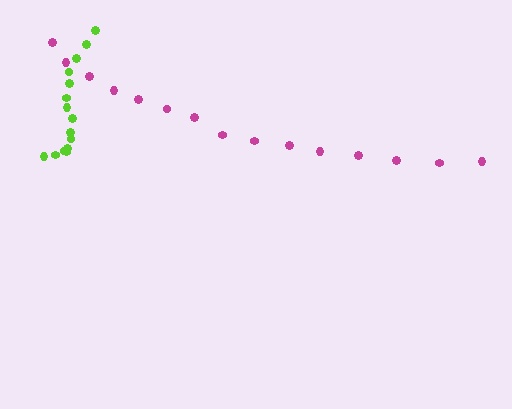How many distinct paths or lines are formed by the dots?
There are 2 distinct paths.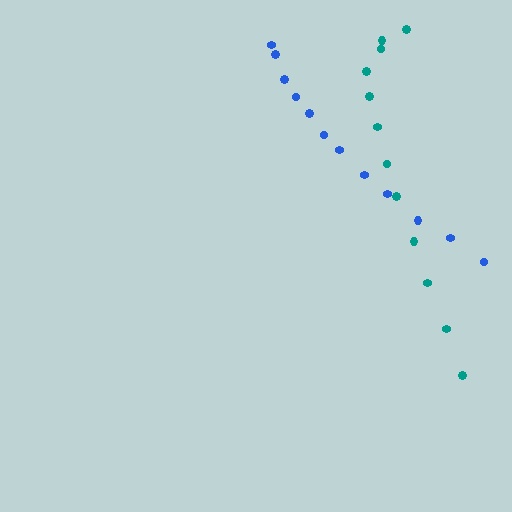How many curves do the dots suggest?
There are 2 distinct paths.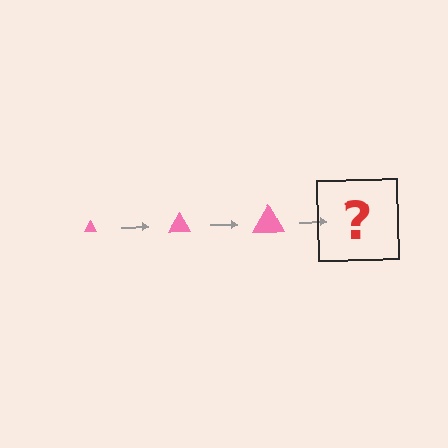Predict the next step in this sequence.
The next step is a pink triangle, larger than the previous one.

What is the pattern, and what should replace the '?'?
The pattern is that the triangle gets progressively larger each step. The '?' should be a pink triangle, larger than the previous one.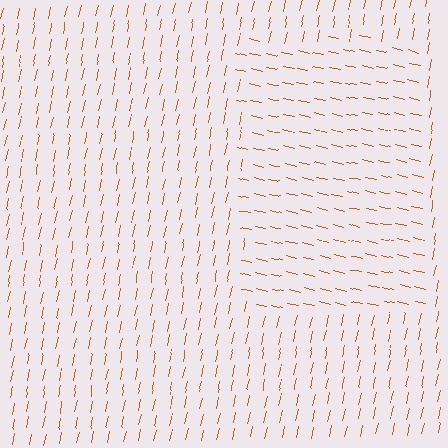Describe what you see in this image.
The image is filled with small brown line segments. A rectangle region in the image has lines oriented differently from the surrounding lines, creating a visible texture boundary.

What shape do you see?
I see a rectangle.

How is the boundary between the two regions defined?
The boundary is defined purely by a change in line orientation (approximately 89 degrees difference). All lines are the same color and thickness.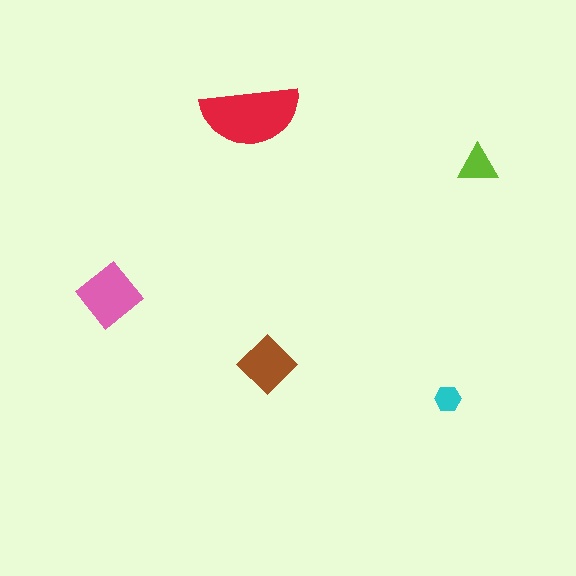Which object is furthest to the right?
The lime triangle is rightmost.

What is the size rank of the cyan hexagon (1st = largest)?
5th.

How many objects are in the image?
There are 5 objects in the image.